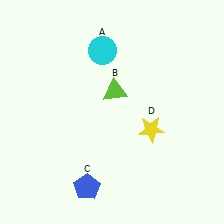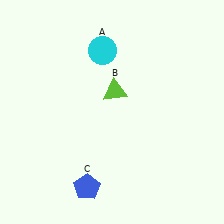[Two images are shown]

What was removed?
The yellow star (D) was removed in Image 2.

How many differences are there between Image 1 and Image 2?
There is 1 difference between the two images.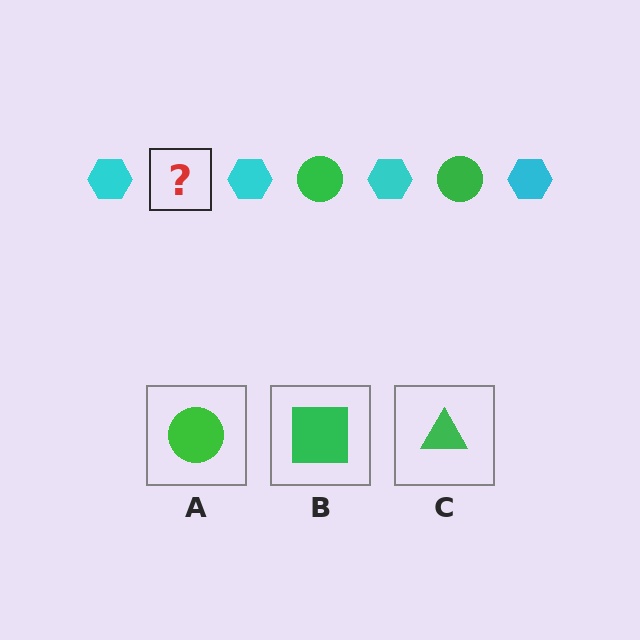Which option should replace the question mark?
Option A.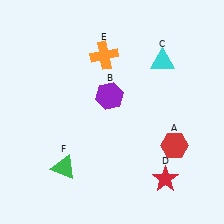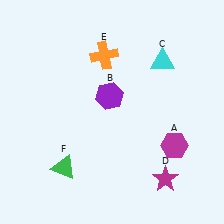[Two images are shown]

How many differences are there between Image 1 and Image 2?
There are 2 differences between the two images.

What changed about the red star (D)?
In Image 1, D is red. In Image 2, it changed to magenta.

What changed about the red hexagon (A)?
In Image 1, A is red. In Image 2, it changed to magenta.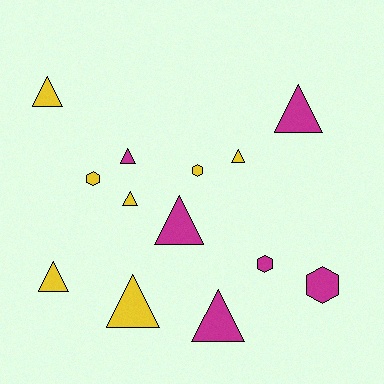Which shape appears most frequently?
Triangle, with 9 objects.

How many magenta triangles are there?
There are 4 magenta triangles.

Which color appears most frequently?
Yellow, with 7 objects.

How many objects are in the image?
There are 13 objects.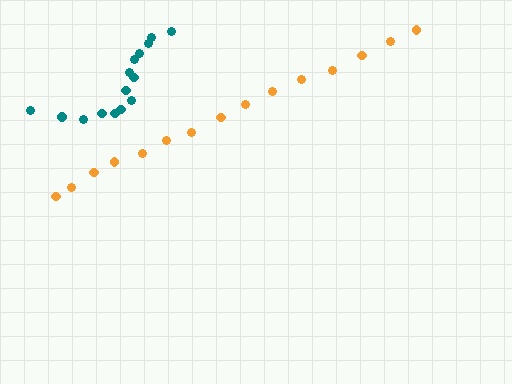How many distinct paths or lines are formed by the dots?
There are 2 distinct paths.